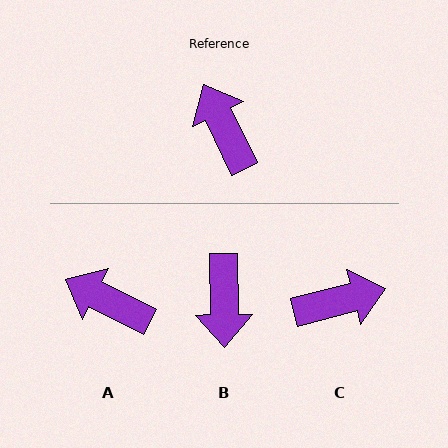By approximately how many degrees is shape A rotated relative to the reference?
Approximately 37 degrees counter-clockwise.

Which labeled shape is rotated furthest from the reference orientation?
B, about 155 degrees away.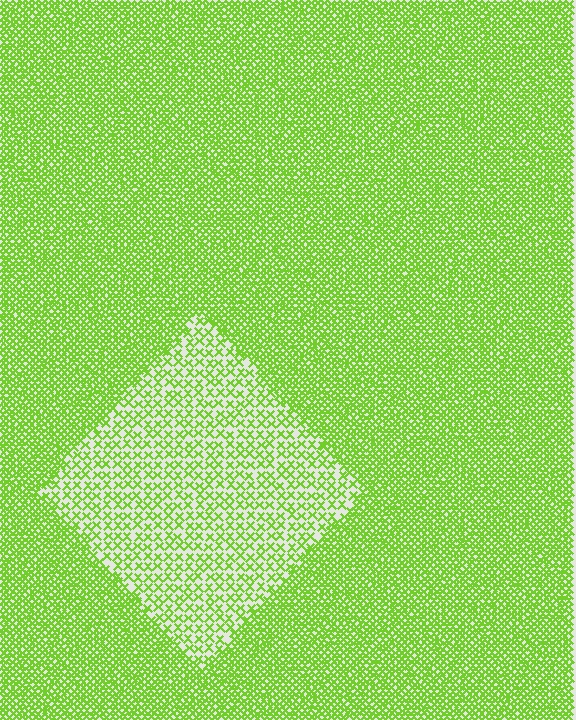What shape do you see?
I see a diamond.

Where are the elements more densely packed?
The elements are more densely packed outside the diamond boundary.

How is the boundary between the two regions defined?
The boundary is defined by a change in element density (approximately 2.5x ratio). All elements are the same color, size, and shape.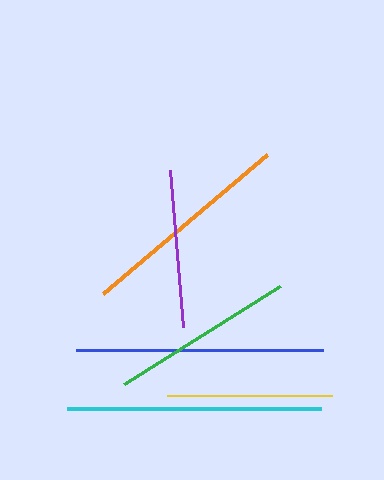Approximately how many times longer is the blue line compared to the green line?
The blue line is approximately 1.3 times the length of the green line.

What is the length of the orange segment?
The orange segment is approximately 215 pixels long.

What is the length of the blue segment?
The blue segment is approximately 247 pixels long.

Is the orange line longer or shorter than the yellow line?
The orange line is longer than the yellow line.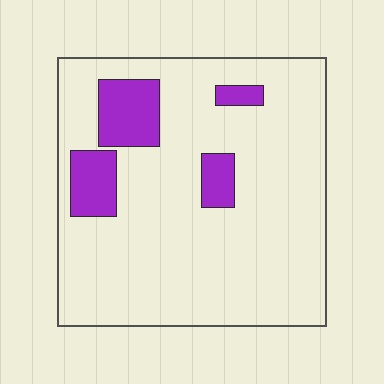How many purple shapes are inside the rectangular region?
4.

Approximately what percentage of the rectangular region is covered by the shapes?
Approximately 15%.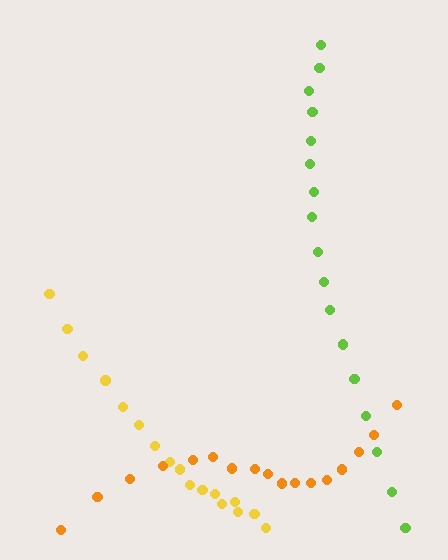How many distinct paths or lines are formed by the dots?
There are 3 distinct paths.